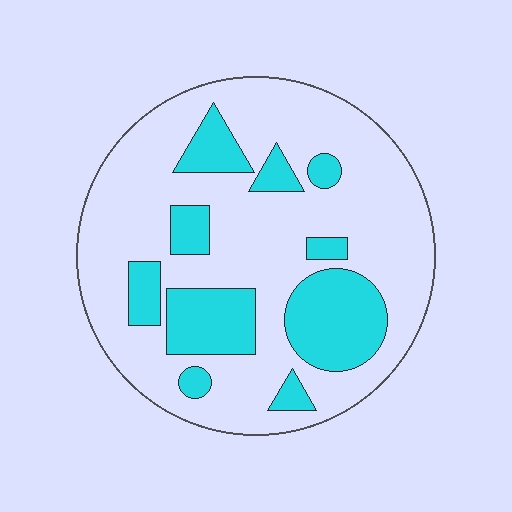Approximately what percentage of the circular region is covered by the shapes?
Approximately 25%.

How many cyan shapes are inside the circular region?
10.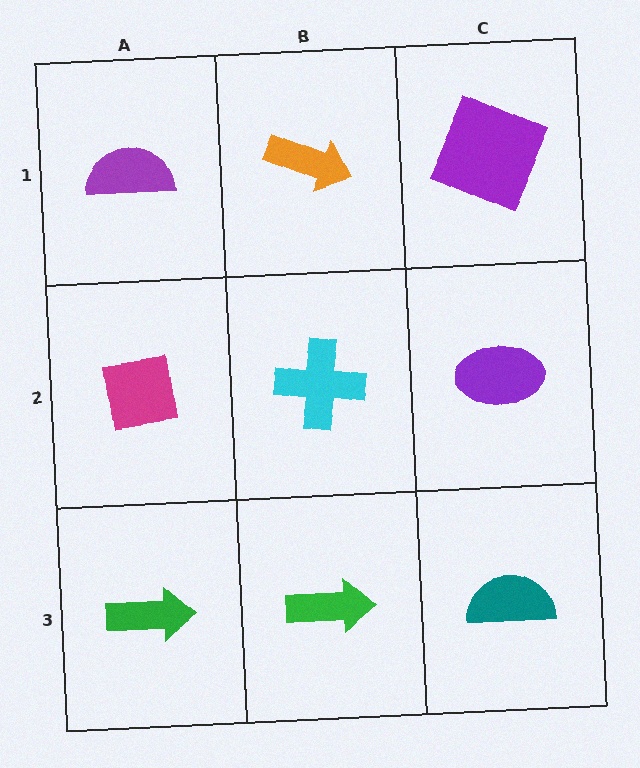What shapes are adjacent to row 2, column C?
A purple square (row 1, column C), a teal semicircle (row 3, column C), a cyan cross (row 2, column B).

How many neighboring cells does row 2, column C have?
3.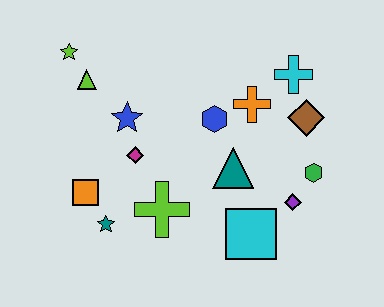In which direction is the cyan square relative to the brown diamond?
The cyan square is below the brown diamond.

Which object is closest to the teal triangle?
The blue hexagon is closest to the teal triangle.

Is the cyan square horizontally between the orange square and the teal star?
No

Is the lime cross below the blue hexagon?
Yes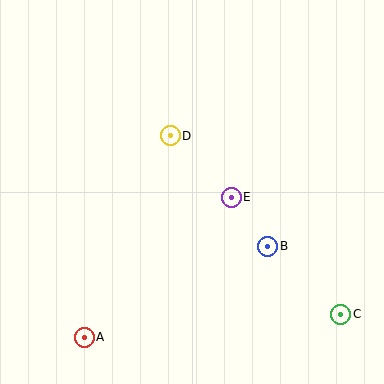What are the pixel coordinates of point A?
Point A is at (84, 337).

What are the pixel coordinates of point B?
Point B is at (268, 246).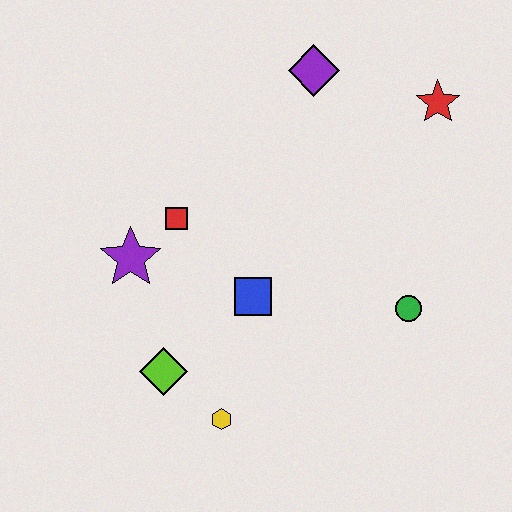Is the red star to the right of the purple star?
Yes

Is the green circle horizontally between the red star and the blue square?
Yes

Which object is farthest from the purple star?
The red star is farthest from the purple star.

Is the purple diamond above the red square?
Yes